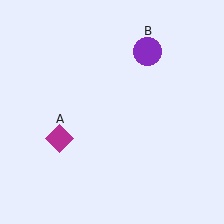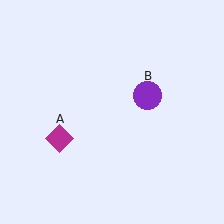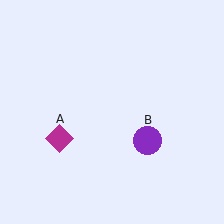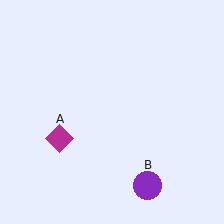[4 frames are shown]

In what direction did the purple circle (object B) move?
The purple circle (object B) moved down.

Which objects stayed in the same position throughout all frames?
Magenta diamond (object A) remained stationary.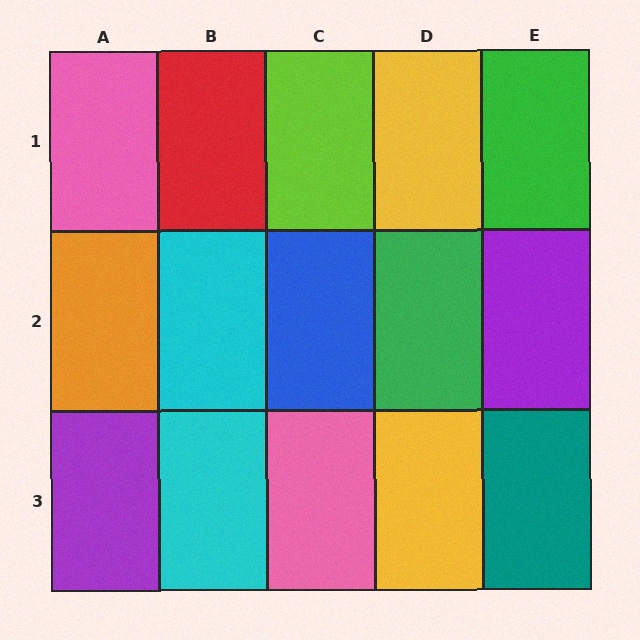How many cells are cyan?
2 cells are cyan.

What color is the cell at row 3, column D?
Yellow.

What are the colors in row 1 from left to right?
Pink, red, lime, yellow, green.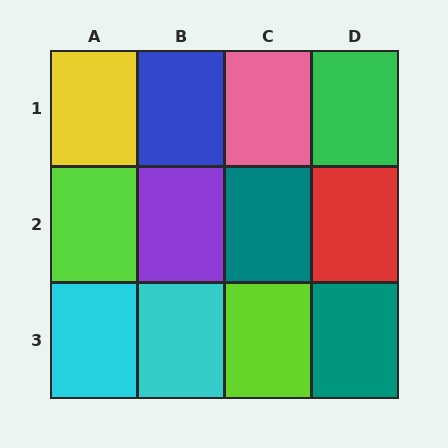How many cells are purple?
1 cell is purple.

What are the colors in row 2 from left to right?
Lime, purple, teal, red.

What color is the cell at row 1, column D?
Green.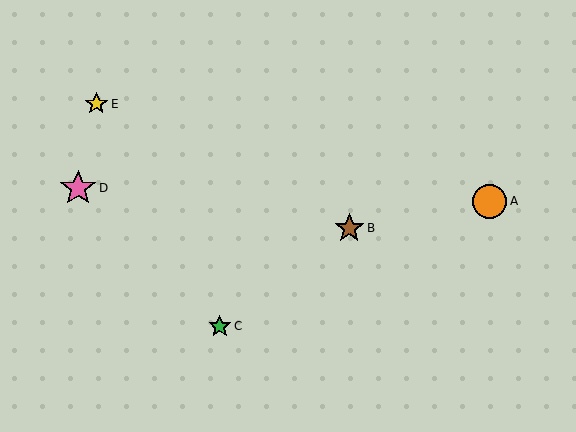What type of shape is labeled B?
Shape B is a brown star.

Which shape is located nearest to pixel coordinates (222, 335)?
The green star (labeled C) at (220, 326) is nearest to that location.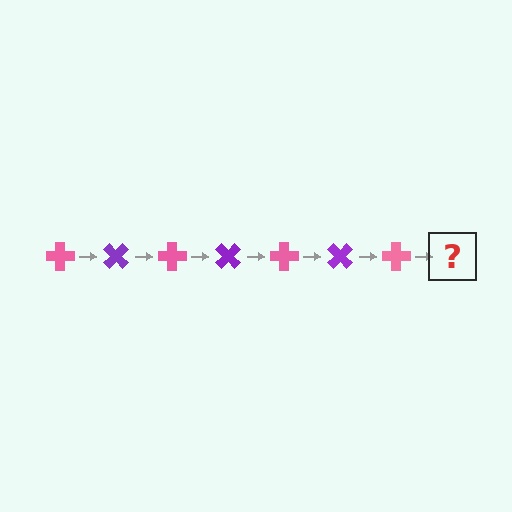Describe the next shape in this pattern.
It should be a purple cross, rotated 315 degrees from the start.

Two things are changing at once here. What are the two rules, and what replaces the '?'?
The two rules are that it rotates 45 degrees each step and the color cycles through pink and purple. The '?' should be a purple cross, rotated 315 degrees from the start.